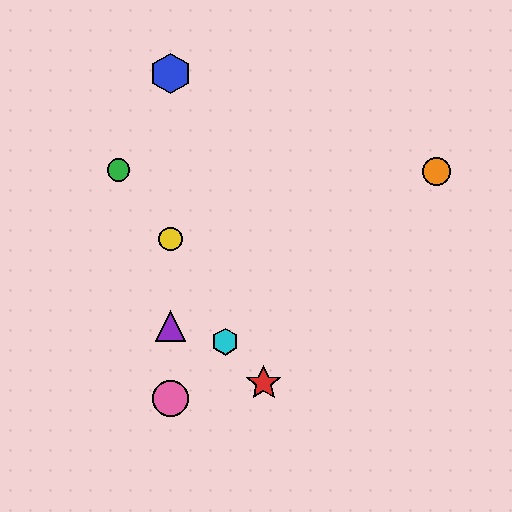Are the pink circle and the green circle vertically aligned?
No, the pink circle is at x≈171 and the green circle is at x≈118.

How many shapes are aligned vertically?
4 shapes (the blue hexagon, the yellow circle, the purple triangle, the pink circle) are aligned vertically.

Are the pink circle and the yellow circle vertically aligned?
Yes, both are at x≈171.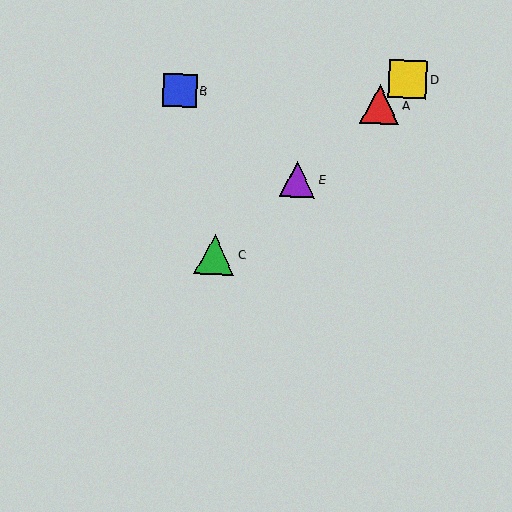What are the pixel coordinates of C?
Object C is at (214, 255).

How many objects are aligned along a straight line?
4 objects (A, C, D, E) are aligned along a straight line.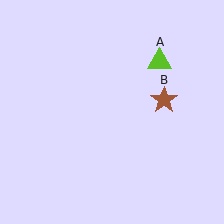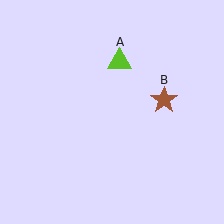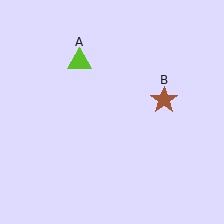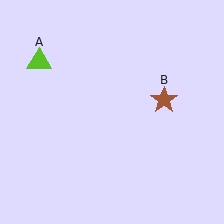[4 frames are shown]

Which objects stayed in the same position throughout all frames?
Brown star (object B) remained stationary.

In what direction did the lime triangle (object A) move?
The lime triangle (object A) moved left.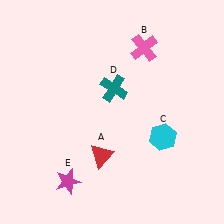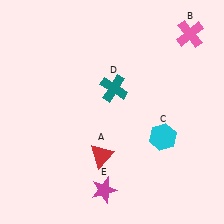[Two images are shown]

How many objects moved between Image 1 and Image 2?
2 objects moved between the two images.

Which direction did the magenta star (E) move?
The magenta star (E) moved right.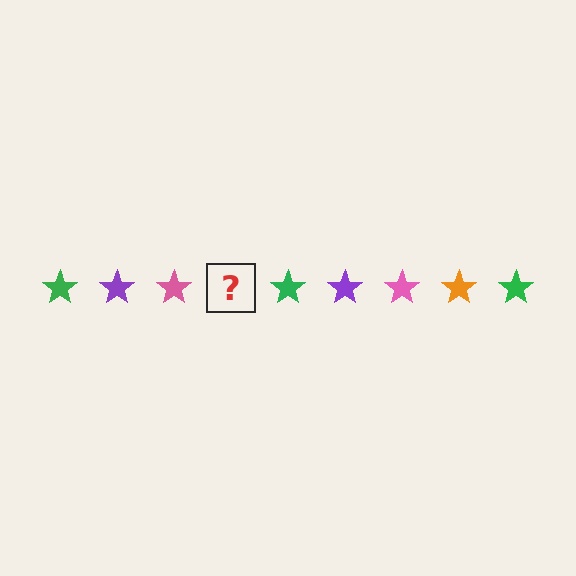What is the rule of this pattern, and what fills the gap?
The rule is that the pattern cycles through green, purple, pink, orange stars. The gap should be filled with an orange star.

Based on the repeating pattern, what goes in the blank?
The blank should be an orange star.